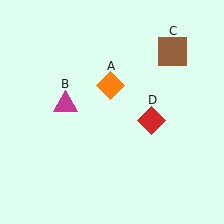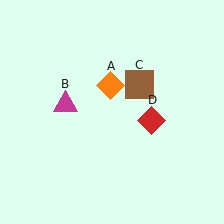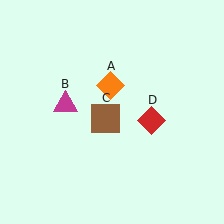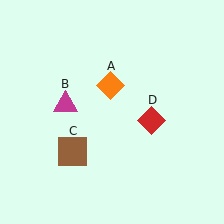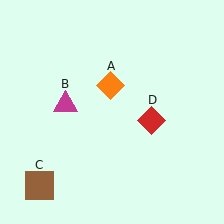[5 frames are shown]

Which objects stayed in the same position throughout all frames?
Orange diamond (object A) and magenta triangle (object B) and red diamond (object D) remained stationary.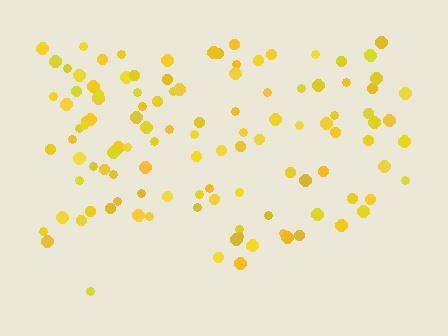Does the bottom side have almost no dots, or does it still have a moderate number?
Still a moderate number, just noticeably fewer than the top.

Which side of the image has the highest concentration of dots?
The top.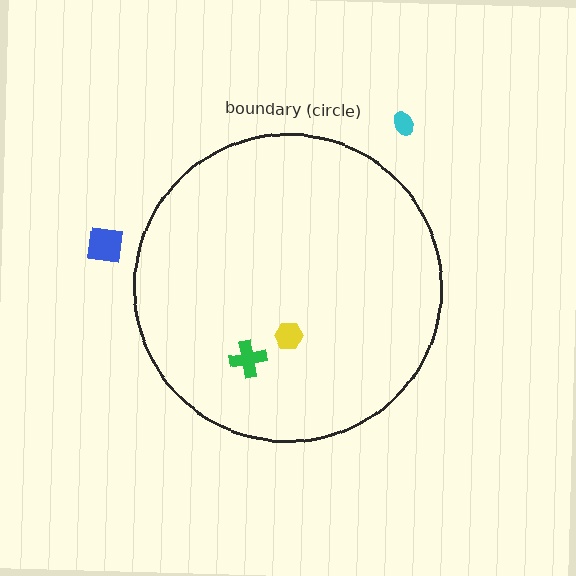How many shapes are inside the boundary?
2 inside, 2 outside.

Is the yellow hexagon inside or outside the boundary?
Inside.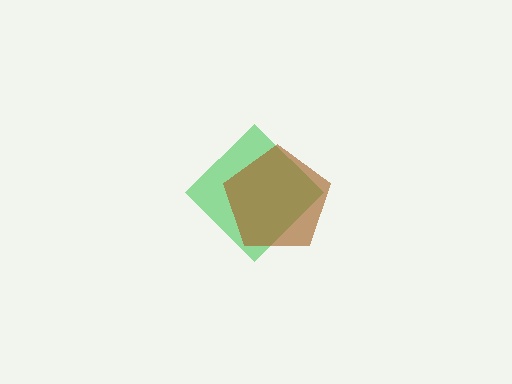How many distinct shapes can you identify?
There are 2 distinct shapes: a green diamond, a brown pentagon.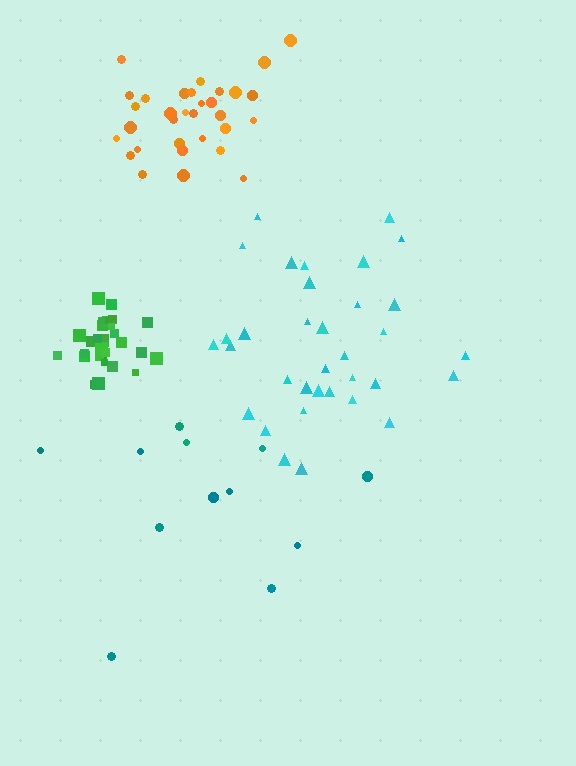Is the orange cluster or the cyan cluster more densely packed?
Orange.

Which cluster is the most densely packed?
Green.